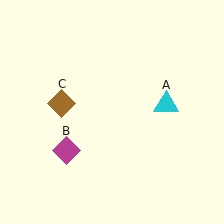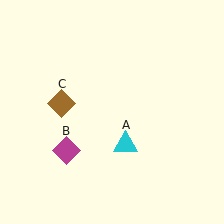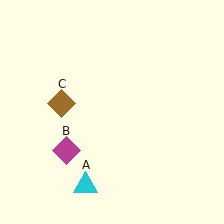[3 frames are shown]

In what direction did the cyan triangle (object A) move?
The cyan triangle (object A) moved down and to the left.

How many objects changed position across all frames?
1 object changed position: cyan triangle (object A).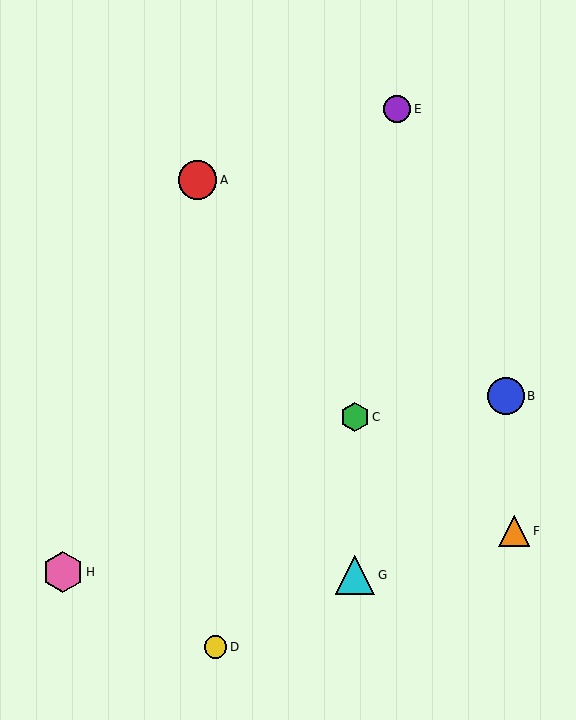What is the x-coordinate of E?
Object E is at x≈397.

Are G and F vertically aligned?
No, G is at x≈355 and F is at x≈514.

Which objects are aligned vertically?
Objects C, G are aligned vertically.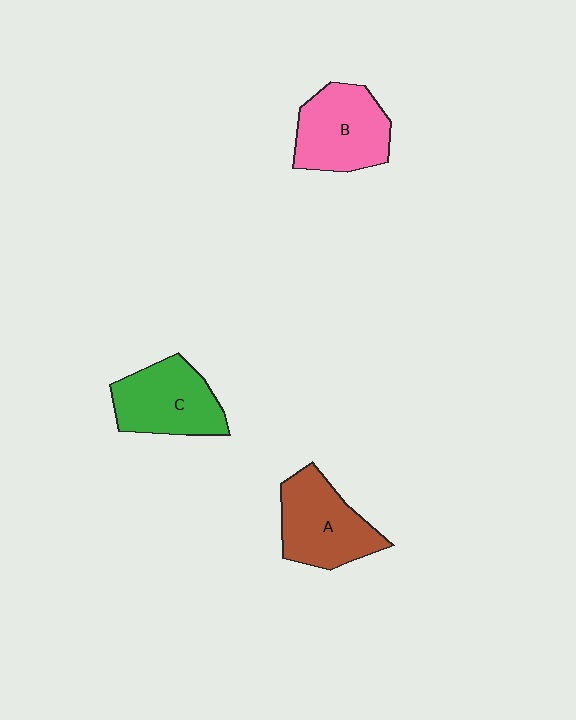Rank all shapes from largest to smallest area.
From largest to smallest: B (pink), A (brown), C (green).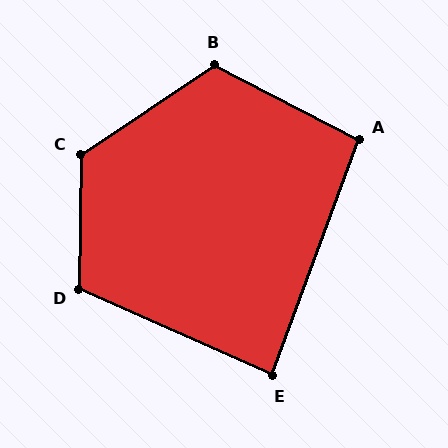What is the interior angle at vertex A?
Approximately 97 degrees (obtuse).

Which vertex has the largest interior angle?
C, at approximately 125 degrees.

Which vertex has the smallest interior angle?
E, at approximately 86 degrees.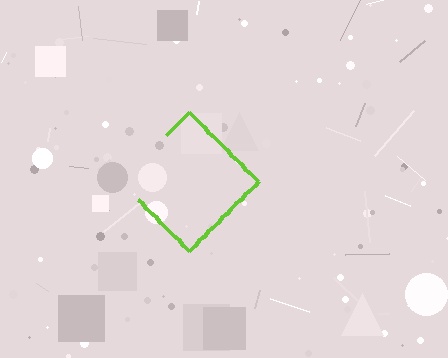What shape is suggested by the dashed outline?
The dashed outline suggests a diamond.